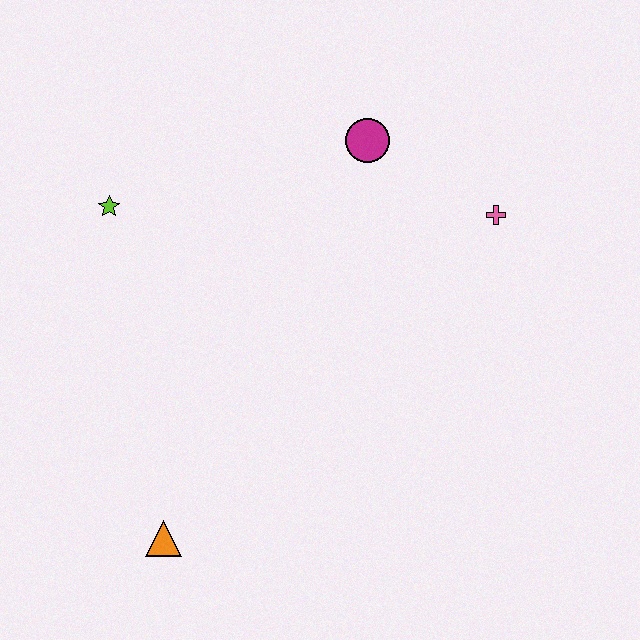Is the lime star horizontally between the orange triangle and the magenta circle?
No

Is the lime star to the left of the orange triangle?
Yes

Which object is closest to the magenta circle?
The pink cross is closest to the magenta circle.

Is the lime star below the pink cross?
No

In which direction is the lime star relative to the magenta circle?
The lime star is to the left of the magenta circle.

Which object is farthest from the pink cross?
The orange triangle is farthest from the pink cross.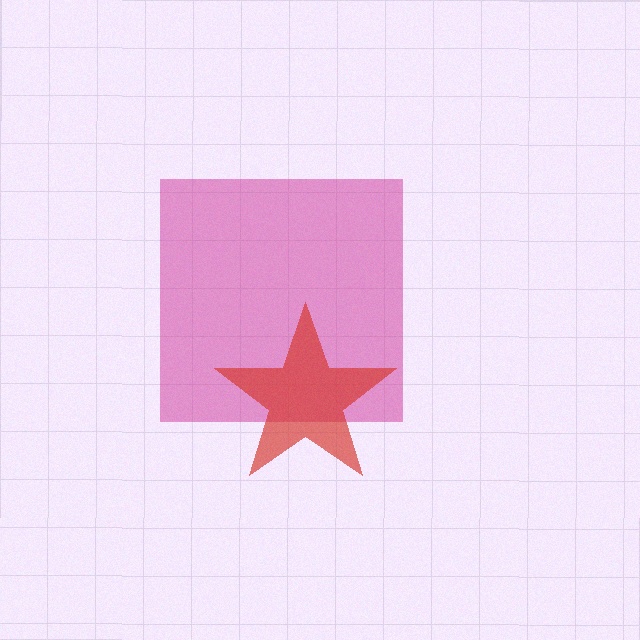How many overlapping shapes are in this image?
There are 2 overlapping shapes in the image.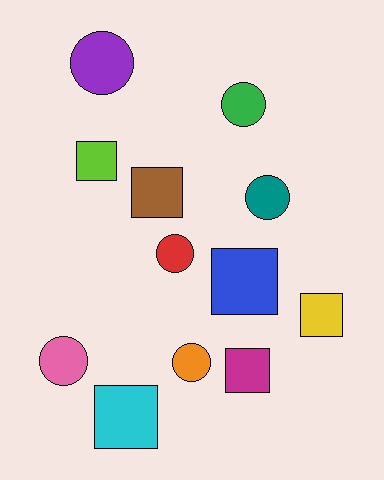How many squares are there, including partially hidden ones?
There are 6 squares.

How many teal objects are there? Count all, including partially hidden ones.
There is 1 teal object.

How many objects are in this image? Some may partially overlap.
There are 12 objects.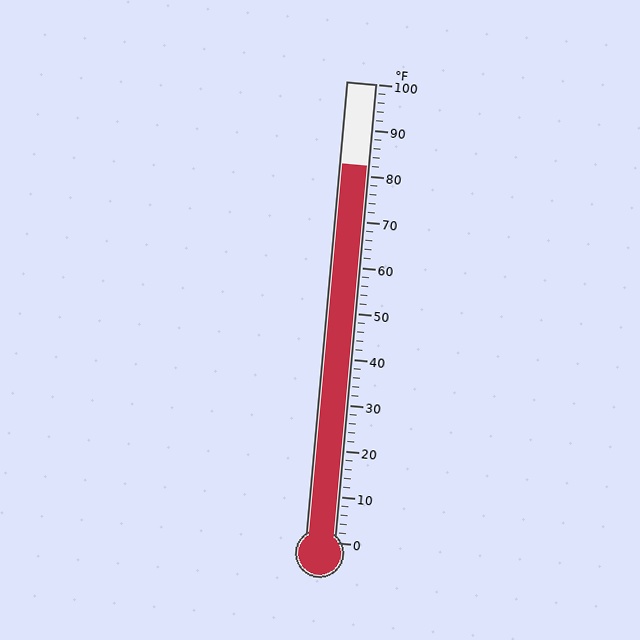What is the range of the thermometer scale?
The thermometer scale ranges from 0°F to 100°F.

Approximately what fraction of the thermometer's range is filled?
The thermometer is filled to approximately 80% of its range.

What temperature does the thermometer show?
The thermometer shows approximately 82°F.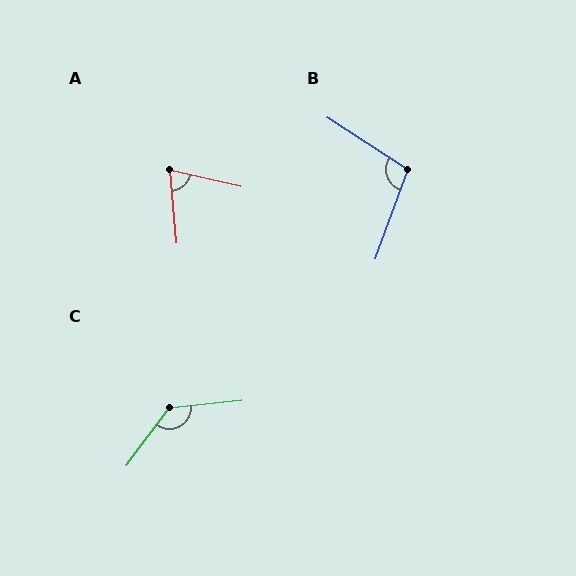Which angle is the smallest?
A, at approximately 72 degrees.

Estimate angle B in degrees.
Approximately 103 degrees.